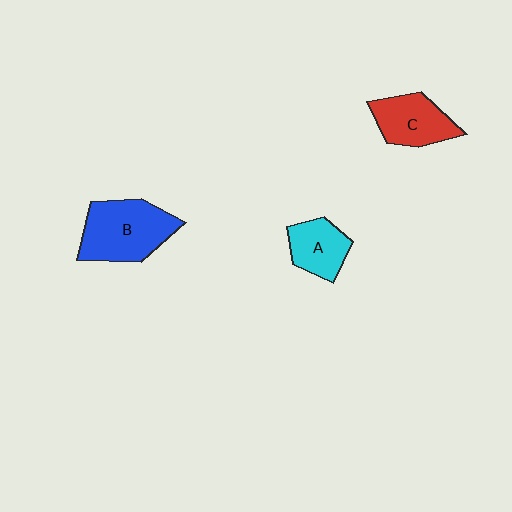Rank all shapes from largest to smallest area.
From largest to smallest: B (blue), C (red), A (cyan).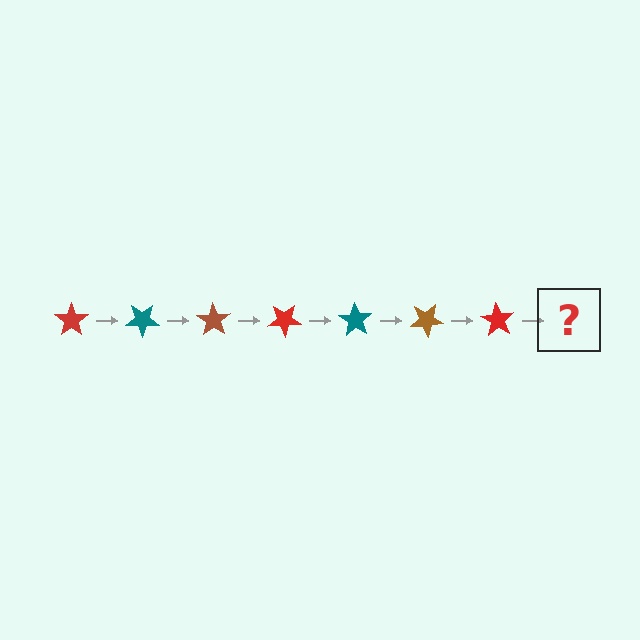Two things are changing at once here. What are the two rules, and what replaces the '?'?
The two rules are that it rotates 35 degrees each step and the color cycles through red, teal, and brown. The '?' should be a teal star, rotated 245 degrees from the start.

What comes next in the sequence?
The next element should be a teal star, rotated 245 degrees from the start.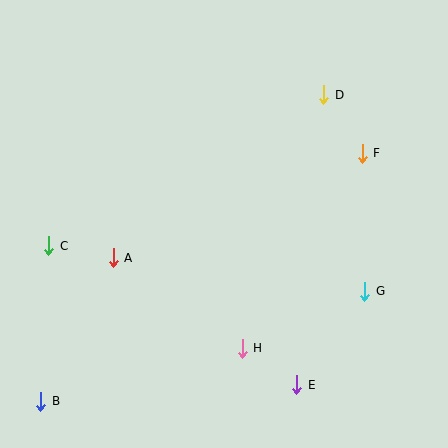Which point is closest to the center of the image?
Point A at (113, 258) is closest to the center.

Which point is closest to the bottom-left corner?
Point B is closest to the bottom-left corner.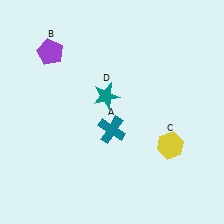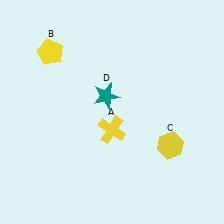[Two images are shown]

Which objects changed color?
A changed from teal to yellow. B changed from purple to yellow.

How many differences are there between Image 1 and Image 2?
There are 2 differences between the two images.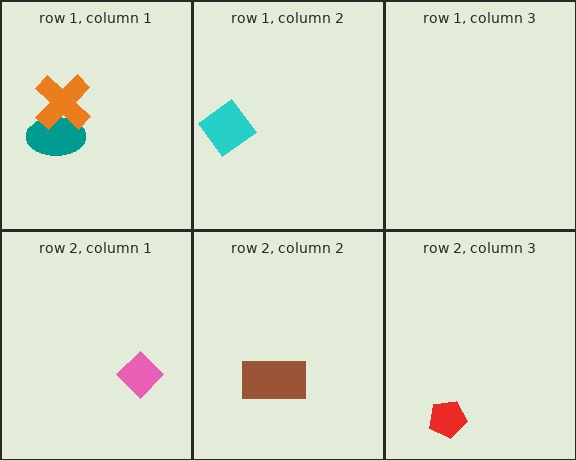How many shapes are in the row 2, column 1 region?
1.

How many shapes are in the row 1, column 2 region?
1.